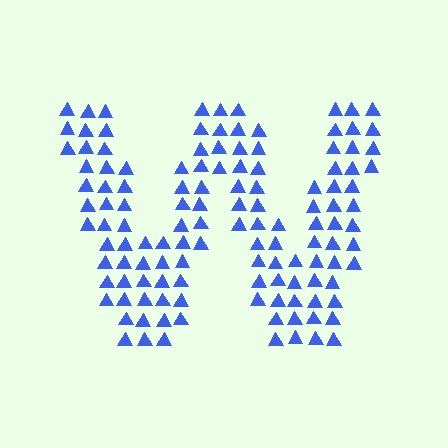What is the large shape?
The large shape is the letter W.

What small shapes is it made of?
It is made of small triangles.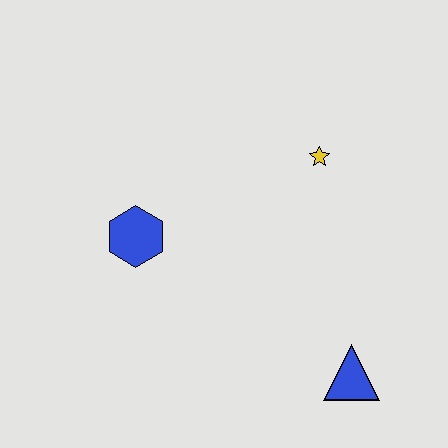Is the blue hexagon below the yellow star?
Yes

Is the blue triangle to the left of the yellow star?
No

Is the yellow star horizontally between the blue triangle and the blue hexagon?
Yes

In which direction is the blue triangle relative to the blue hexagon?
The blue triangle is to the right of the blue hexagon.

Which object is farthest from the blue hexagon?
The blue triangle is farthest from the blue hexagon.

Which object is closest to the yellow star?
The blue hexagon is closest to the yellow star.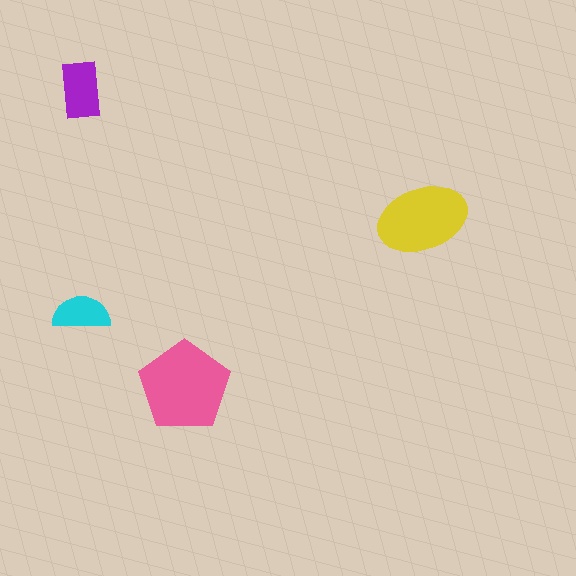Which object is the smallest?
The cyan semicircle.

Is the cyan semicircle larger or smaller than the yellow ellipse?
Smaller.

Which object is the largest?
The pink pentagon.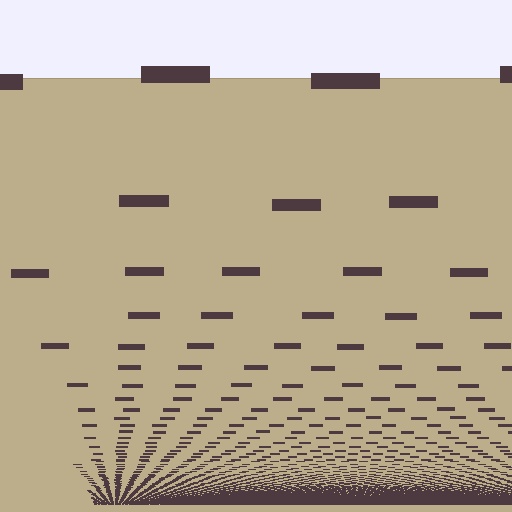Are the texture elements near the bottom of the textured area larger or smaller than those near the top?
Smaller. The gradient is inverted — elements near the bottom are smaller and denser.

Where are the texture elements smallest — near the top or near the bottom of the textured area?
Near the bottom.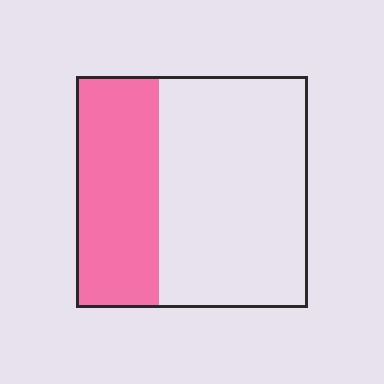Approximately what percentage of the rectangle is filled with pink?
Approximately 35%.